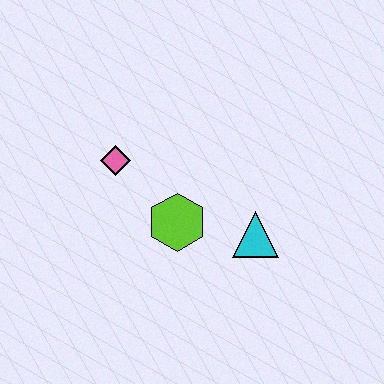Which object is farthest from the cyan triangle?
The pink diamond is farthest from the cyan triangle.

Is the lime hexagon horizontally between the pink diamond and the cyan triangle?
Yes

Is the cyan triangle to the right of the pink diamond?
Yes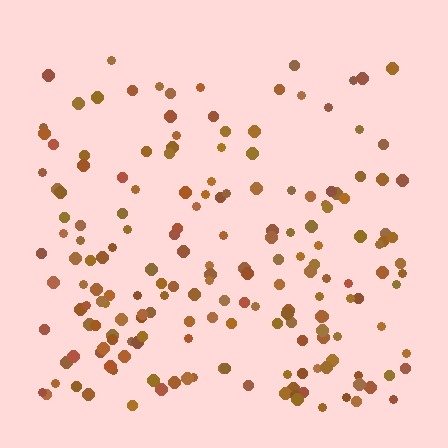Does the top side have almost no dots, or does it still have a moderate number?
Still a moderate number, just noticeably fewer than the bottom.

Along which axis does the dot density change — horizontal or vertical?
Vertical.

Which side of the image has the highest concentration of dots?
The bottom.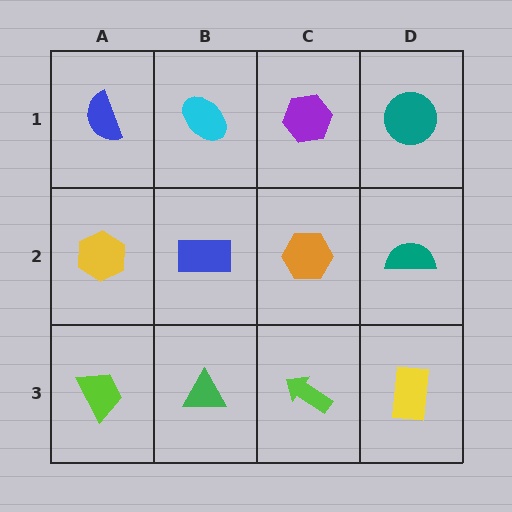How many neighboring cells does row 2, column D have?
3.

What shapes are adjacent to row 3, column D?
A teal semicircle (row 2, column D), a lime arrow (row 3, column C).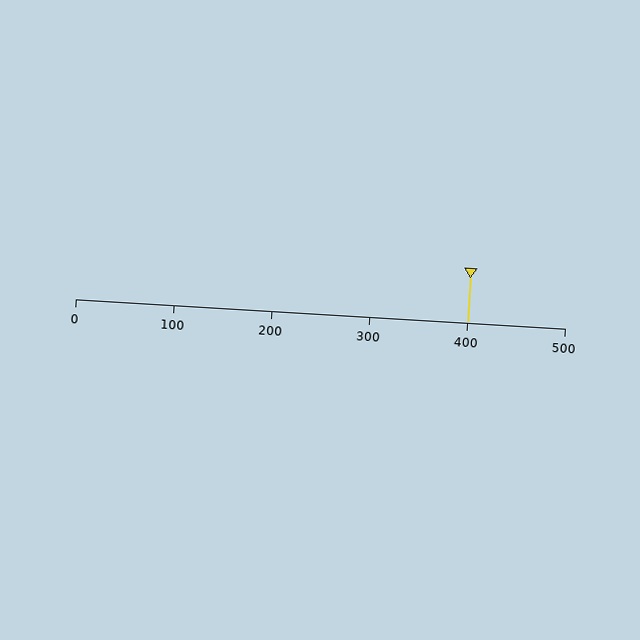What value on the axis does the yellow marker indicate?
The marker indicates approximately 400.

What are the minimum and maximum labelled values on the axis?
The axis runs from 0 to 500.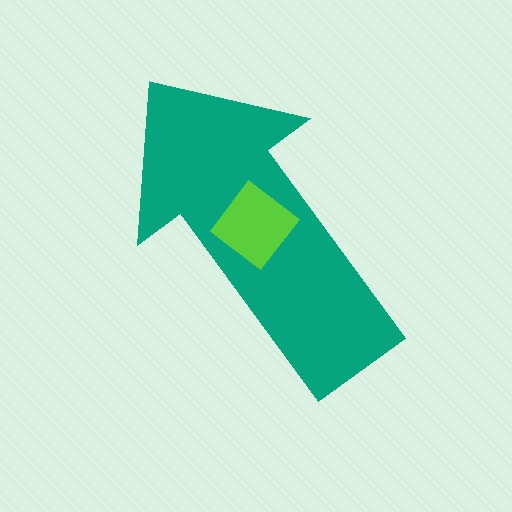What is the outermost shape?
The teal arrow.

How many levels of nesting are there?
2.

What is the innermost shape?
The lime diamond.